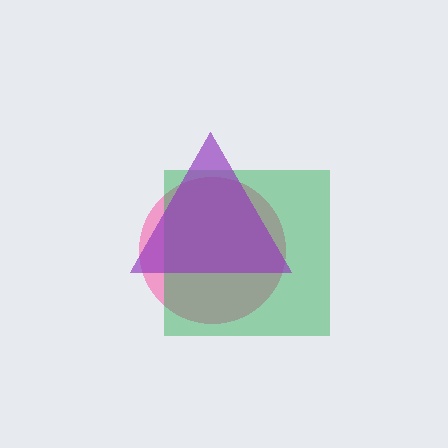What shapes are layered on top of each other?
The layered shapes are: a pink circle, a green square, a purple triangle.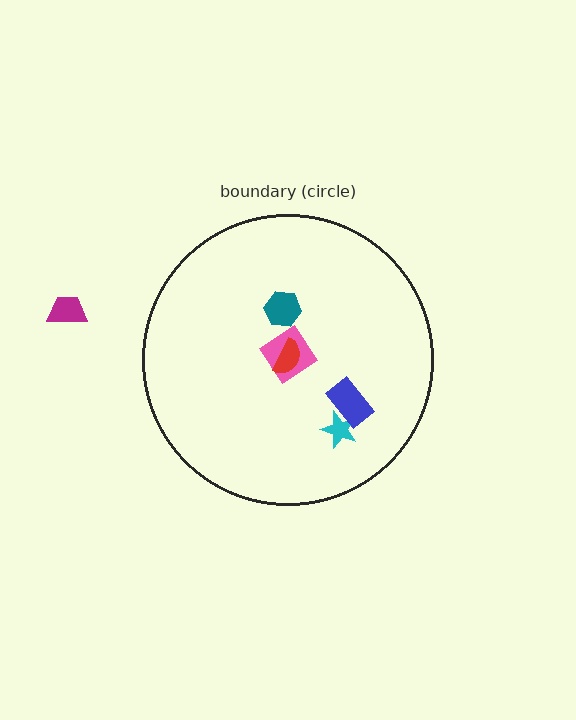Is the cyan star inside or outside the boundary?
Inside.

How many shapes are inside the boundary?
5 inside, 1 outside.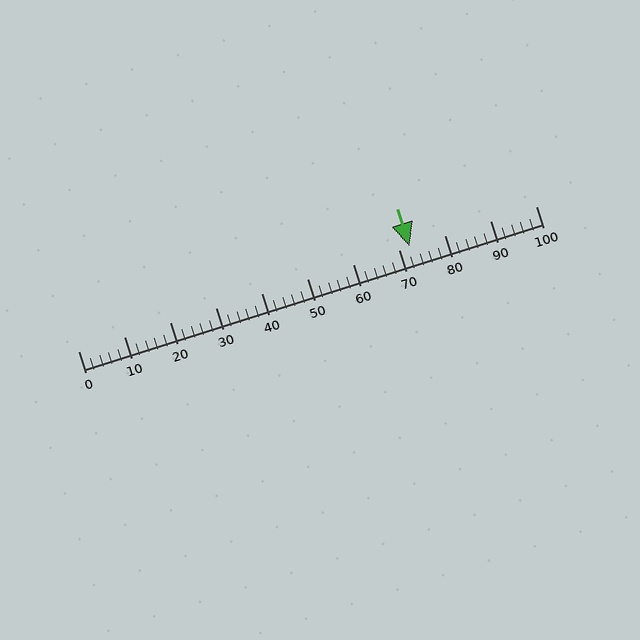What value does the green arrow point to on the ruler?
The green arrow points to approximately 72.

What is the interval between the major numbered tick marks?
The major tick marks are spaced 10 units apart.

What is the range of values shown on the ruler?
The ruler shows values from 0 to 100.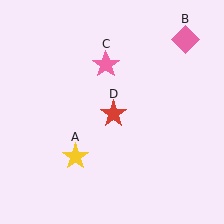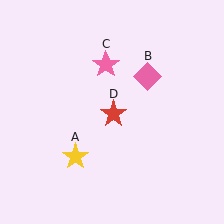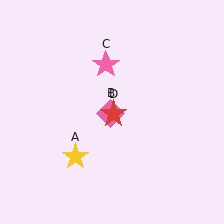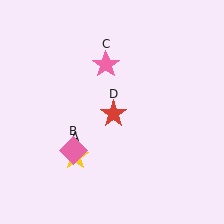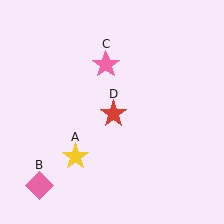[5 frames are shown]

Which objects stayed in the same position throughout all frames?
Yellow star (object A) and pink star (object C) and red star (object D) remained stationary.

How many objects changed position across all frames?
1 object changed position: pink diamond (object B).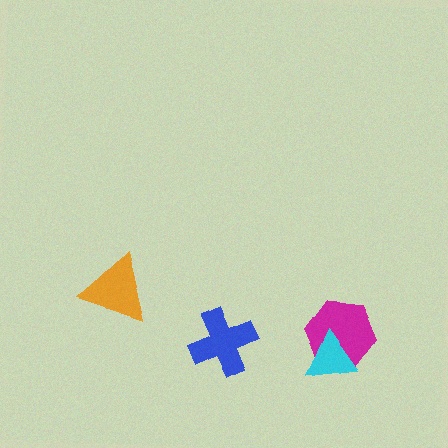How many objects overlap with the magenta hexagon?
1 object overlaps with the magenta hexagon.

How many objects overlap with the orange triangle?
0 objects overlap with the orange triangle.